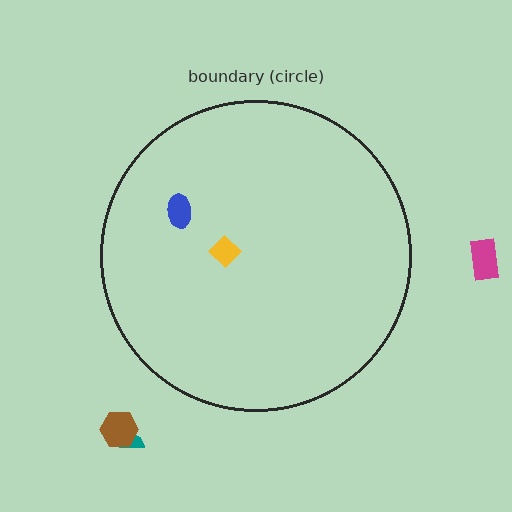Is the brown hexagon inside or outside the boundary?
Outside.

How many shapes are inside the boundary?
2 inside, 3 outside.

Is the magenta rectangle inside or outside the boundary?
Outside.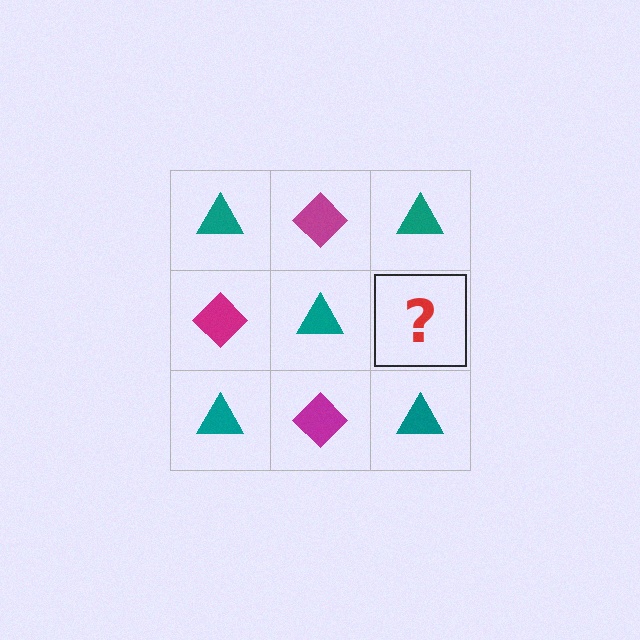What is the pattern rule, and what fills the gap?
The rule is that it alternates teal triangle and magenta diamond in a checkerboard pattern. The gap should be filled with a magenta diamond.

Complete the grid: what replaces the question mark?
The question mark should be replaced with a magenta diamond.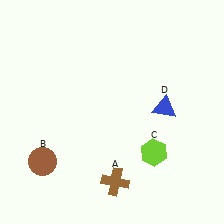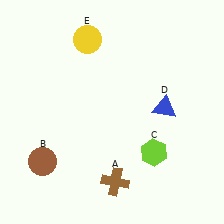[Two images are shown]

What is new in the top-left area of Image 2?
A yellow circle (E) was added in the top-left area of Image 2.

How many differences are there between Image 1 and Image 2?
There is 1 difference between the two images.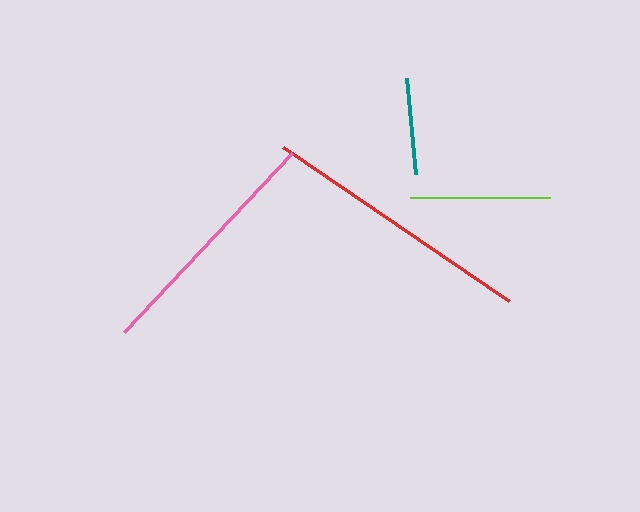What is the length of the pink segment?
The pink segment is approximately 245 pixels long.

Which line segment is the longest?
The red line is the longest at approximately 274 pixels.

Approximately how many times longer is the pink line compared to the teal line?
The pink line is approximately 2.6 times the length of the teal line.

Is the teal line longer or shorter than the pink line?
The pink line is longer than the teal line.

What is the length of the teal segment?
The teal segment is approximately 96 pixels long.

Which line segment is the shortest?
The teal line is the shortest at approximately 96 pixels.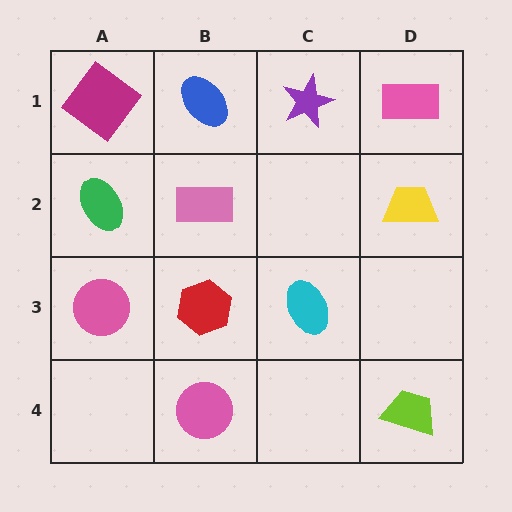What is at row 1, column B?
A blue ellipse.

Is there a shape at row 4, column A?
No, that cell is empty.